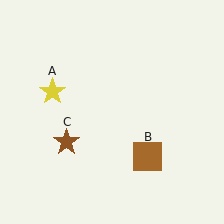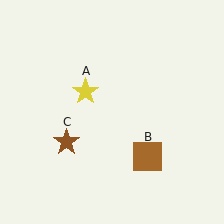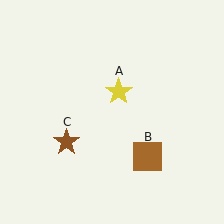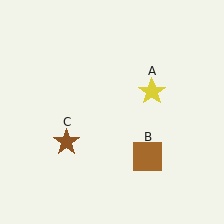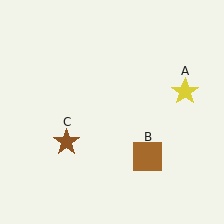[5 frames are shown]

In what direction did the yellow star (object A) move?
The yellow star (object A) moved right.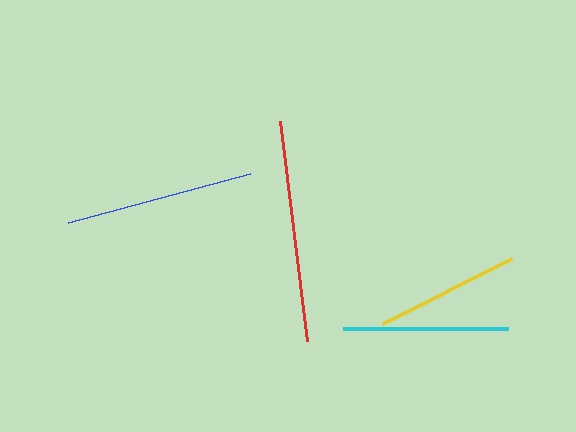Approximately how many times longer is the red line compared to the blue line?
The red line is approximately 1.2 times the length of the blue line.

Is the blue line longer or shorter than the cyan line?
The blue line is longer than the cyan line.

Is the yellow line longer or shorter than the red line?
The red line is longer than the yellow line.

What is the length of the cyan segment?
The cyan segment is approximately 164 pixels long.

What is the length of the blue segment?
The blue segment is approximately 188 pixels long.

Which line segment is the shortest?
The yellow line is the shortest at approximately 144 pixels.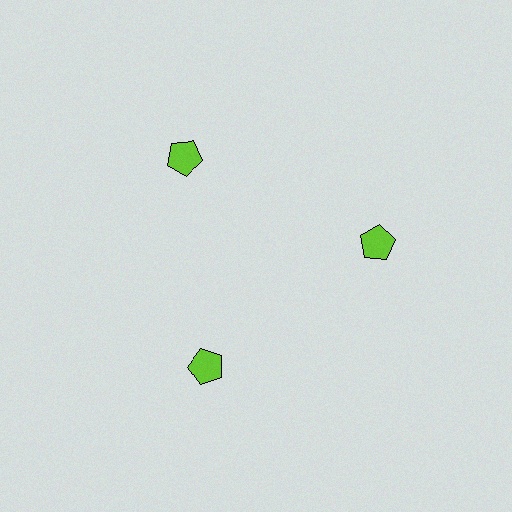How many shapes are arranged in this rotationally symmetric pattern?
There are 3 shapes, arranged in 3 groups of 1.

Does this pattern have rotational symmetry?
Yes, this pattern has 3-fold rotational symmetry. It looks the same after rotating 120 degrees around the center.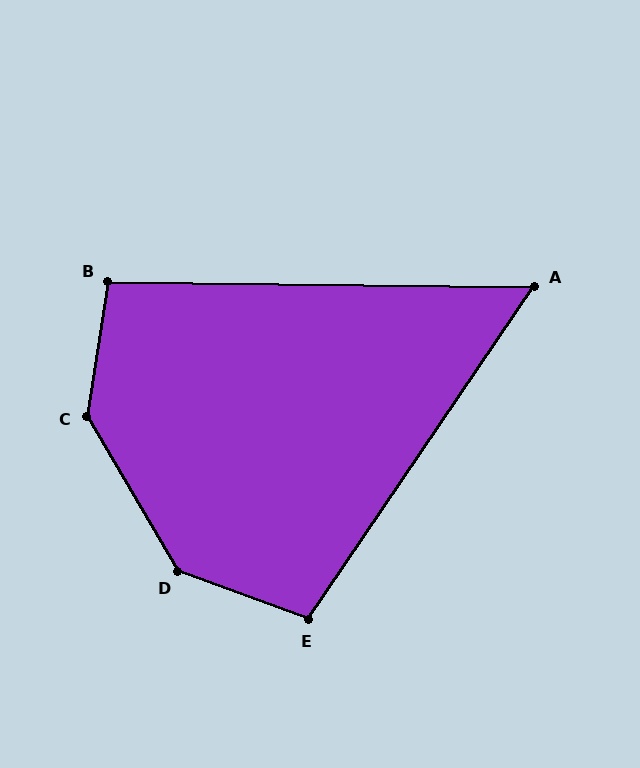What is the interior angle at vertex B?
Approximately 98 degrees (obtuse).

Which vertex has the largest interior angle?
C, at approximately 141 degrees.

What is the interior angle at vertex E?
Approximately 104 degrees (obtuse).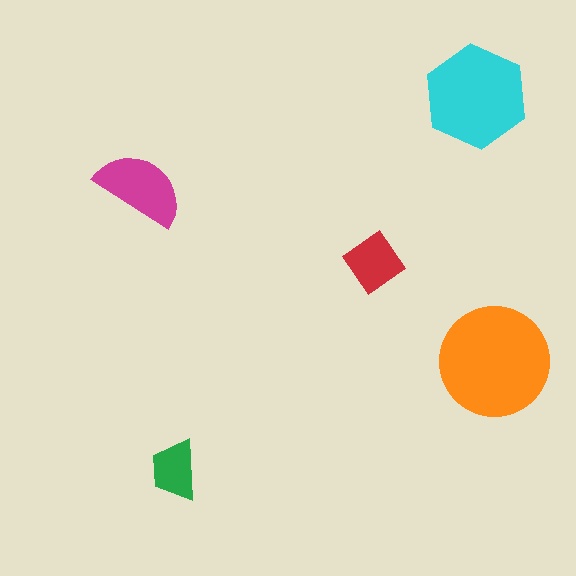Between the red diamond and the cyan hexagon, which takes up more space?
The cyan hexagon.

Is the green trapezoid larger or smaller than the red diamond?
Smaller.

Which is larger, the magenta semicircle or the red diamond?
The magenta semicircle.